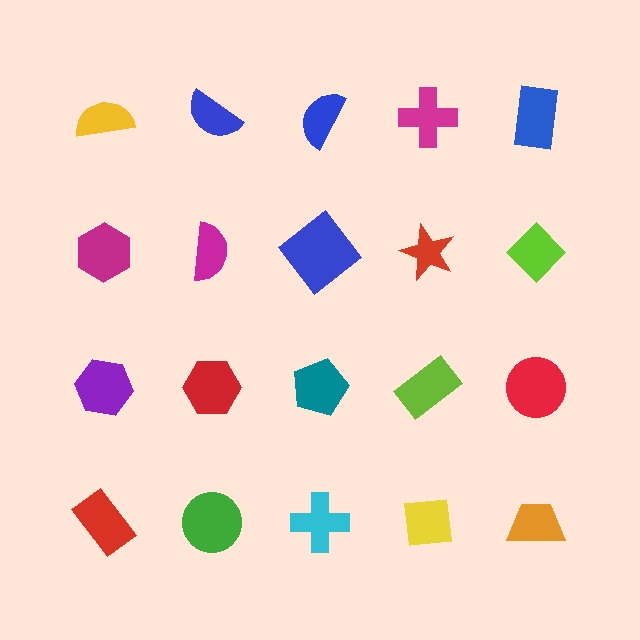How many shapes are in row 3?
5 shapes.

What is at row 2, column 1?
A magenta hexagon.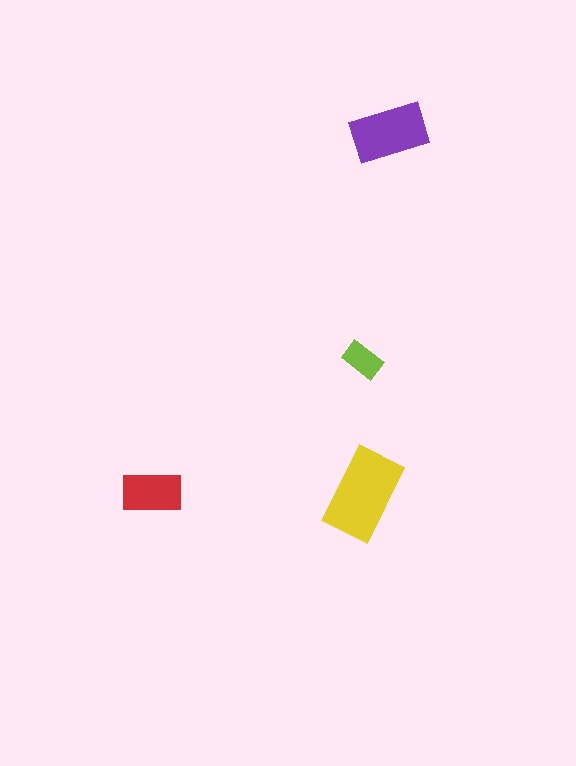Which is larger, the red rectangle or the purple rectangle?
The purple one.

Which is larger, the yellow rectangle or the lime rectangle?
The yellow one.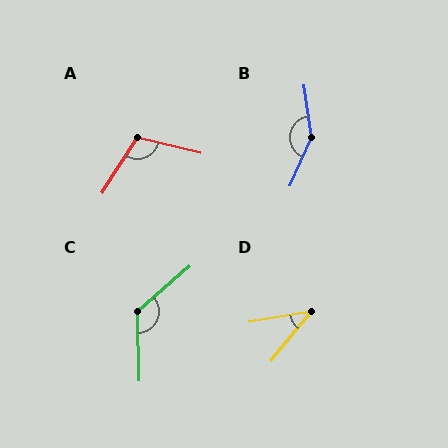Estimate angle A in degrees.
Approximately 108 degrees.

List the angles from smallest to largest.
D (41°), A (108°), C (130°), B (148°).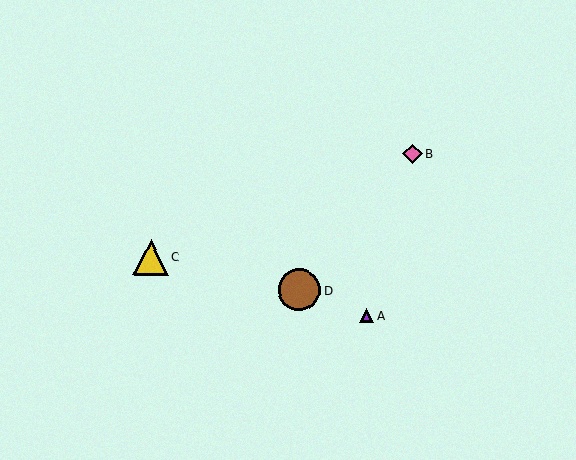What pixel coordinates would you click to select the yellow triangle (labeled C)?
Click at (151, 257) to select the yellow triangle C.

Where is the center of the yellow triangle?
The center of the yellow triangle is at (151, 257).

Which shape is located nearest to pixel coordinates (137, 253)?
The yellow triangle (labeled C) at (151, 257) is nearest to that location.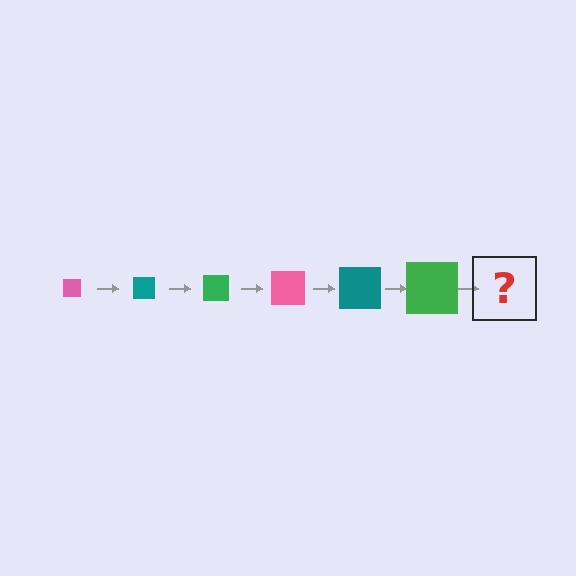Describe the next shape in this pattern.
It should be a pink square, larger than the previous one.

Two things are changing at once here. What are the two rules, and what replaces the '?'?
The two rules are that the square grows larger each step and the color cycles through pink, teal, and green. The '?' should be a pink square, larger than the previous one.